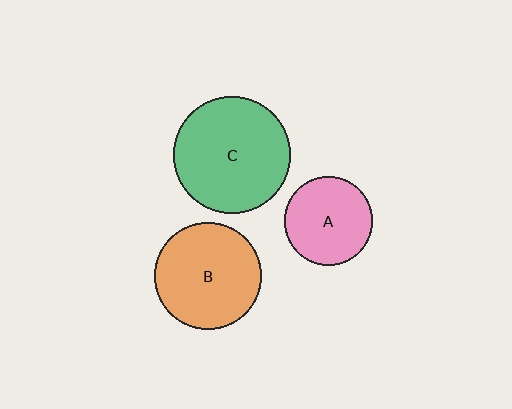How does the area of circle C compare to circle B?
Approximately 1.2 times.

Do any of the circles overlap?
No, none of the circles overlap.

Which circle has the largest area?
Circle C (green).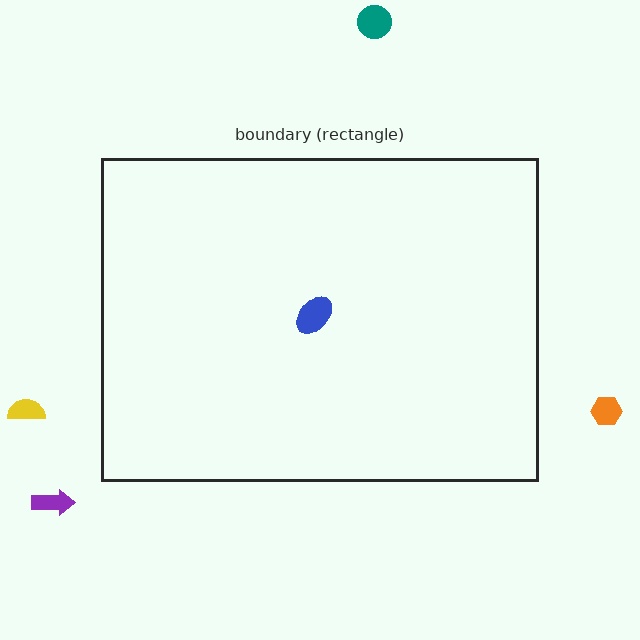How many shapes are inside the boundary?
1 inside, 4 outside.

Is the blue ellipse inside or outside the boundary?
Inside.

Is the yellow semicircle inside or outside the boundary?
Outside.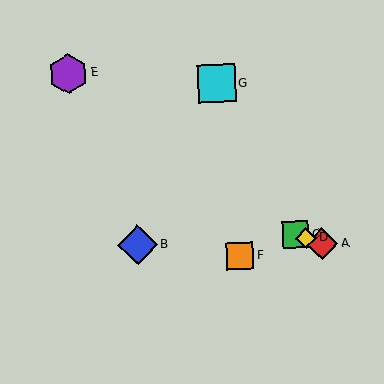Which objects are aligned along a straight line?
Objects A, C, D are aligned along a straight line.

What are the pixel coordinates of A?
Object A is at (322, 244).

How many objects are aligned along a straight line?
3 objects (A, C, D) are aligned along a straight line.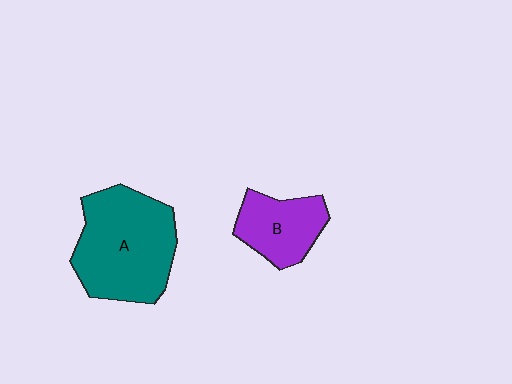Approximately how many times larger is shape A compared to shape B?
Approximately 1.9 times.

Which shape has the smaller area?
Shape B (purple).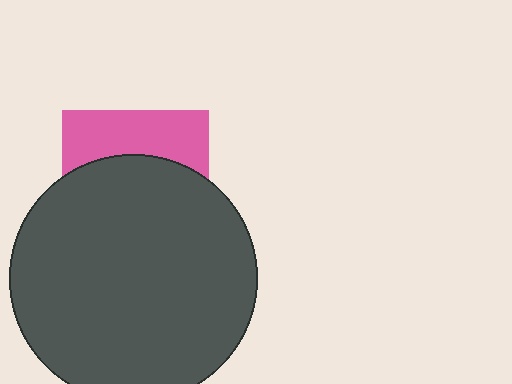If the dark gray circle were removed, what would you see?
You would see the complete pink square.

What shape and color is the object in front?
The object in front is a dark gray circle.